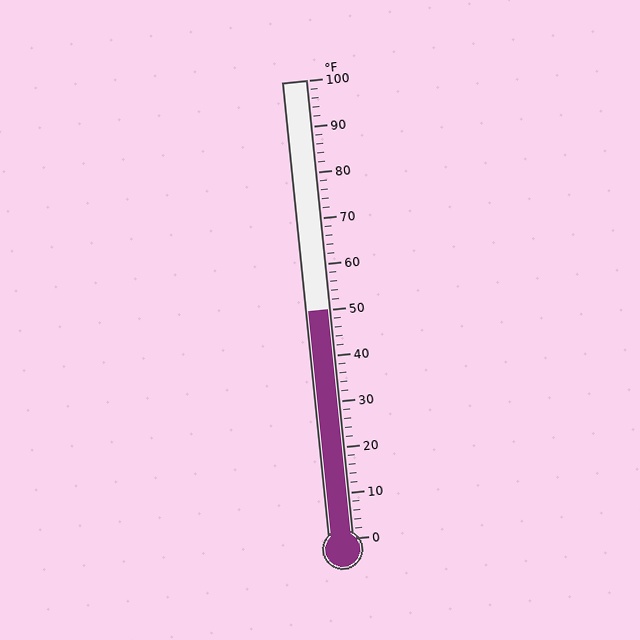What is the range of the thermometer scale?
The thermometer scale ranges from 0°F to 100°F.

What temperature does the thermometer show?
The thermometer shows approximately 50°F.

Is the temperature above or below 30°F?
The temperature is above 30°F.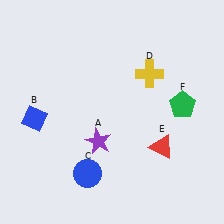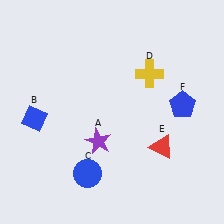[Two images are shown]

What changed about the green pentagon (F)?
In Image 1, F is green. In Image 2, it changed to blue.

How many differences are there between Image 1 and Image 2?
There is 1 difference between the two images.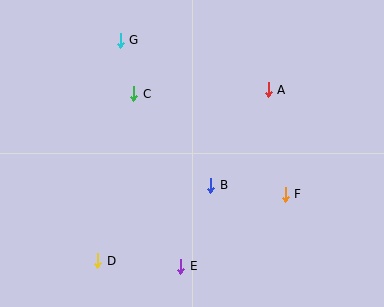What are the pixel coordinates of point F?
Point F is at (285, 194).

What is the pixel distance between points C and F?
The distance between C and F is 182 pixels.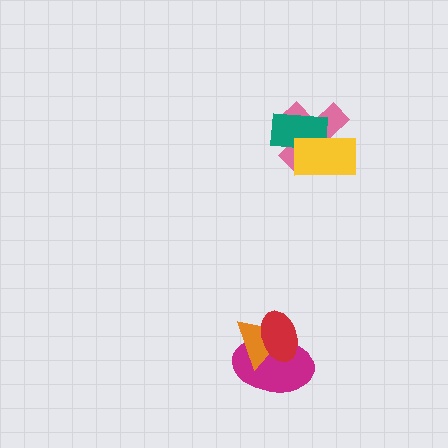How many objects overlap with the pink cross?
2 objects overlap with the pink cross.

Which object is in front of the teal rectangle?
The yellow rectangle is in front of the teal rectangle.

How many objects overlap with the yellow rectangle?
2 objects overlap with the yellow rectangle.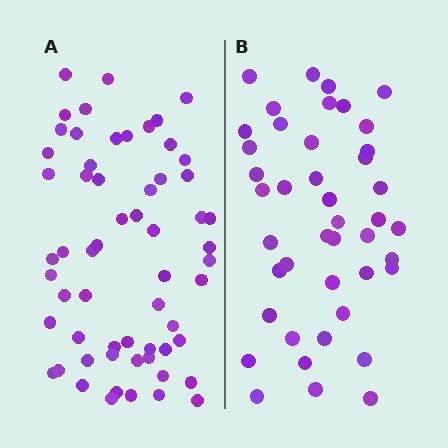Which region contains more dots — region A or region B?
Region A (the left region) has more dots.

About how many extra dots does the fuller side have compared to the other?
Region A has approximately 15 more dots than region B.